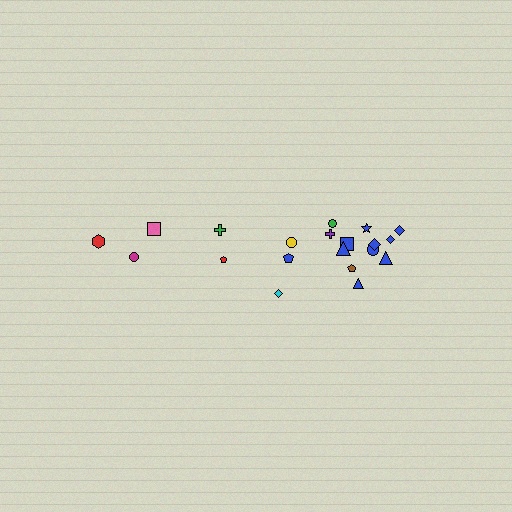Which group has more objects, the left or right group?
The right group.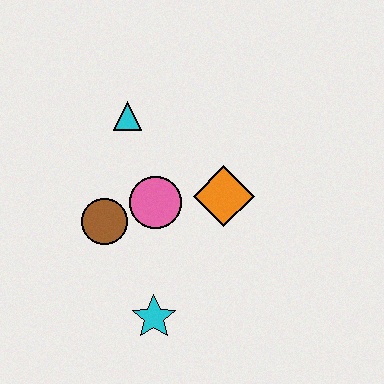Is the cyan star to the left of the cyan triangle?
No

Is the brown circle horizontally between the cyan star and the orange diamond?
No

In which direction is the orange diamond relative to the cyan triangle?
The orange diamond is to the right of the cyan triangle.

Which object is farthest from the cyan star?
The cyan triangle is farthest from the cyan star.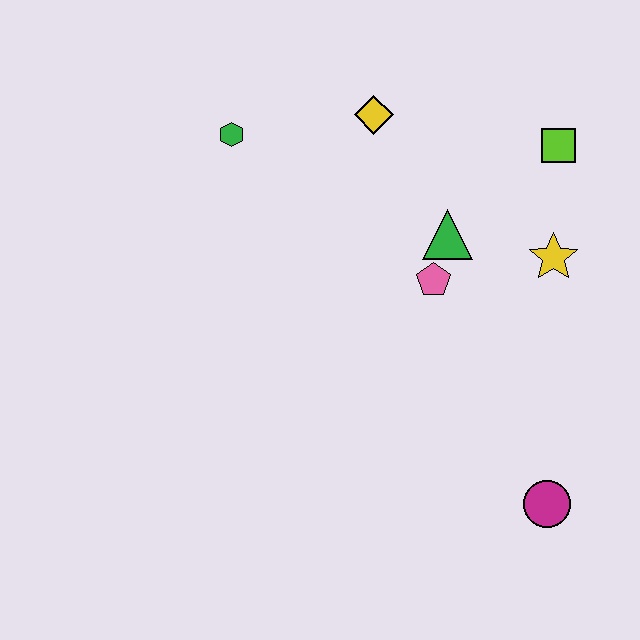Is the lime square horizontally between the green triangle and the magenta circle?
No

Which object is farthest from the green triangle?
The magenta circle is farthest from the green triangle.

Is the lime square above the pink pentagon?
Yes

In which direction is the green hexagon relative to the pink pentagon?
The green hexagon is to the left of the pink pentagon.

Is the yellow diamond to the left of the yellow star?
Yes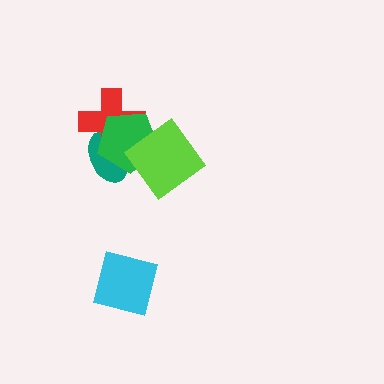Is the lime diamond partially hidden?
No, no other shape covers it.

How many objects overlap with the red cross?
3 objects overlap with the red cross.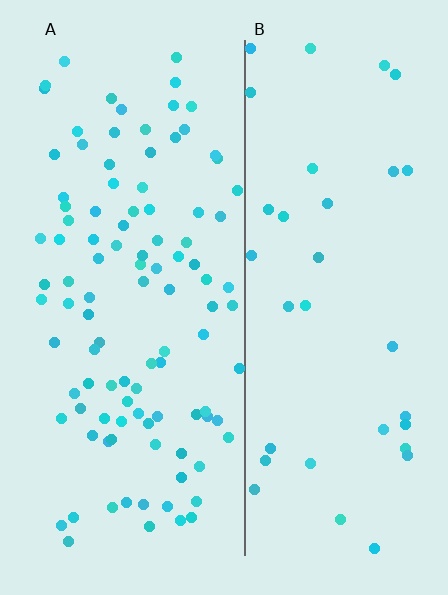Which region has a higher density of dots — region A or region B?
A (the left).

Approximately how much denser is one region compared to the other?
Approximately 2.9× — region A over region B.